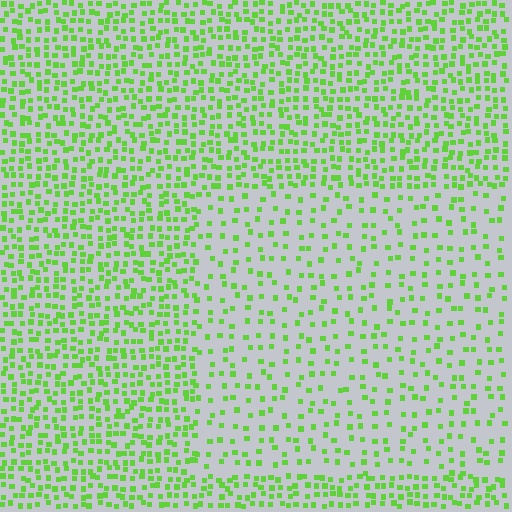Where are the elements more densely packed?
The elements are more densely packed outside the rectangle boundary.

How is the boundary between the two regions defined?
The boundary is defined by a change in element density (approximately 2.2x ratio). All elements are the same color, size, and shape.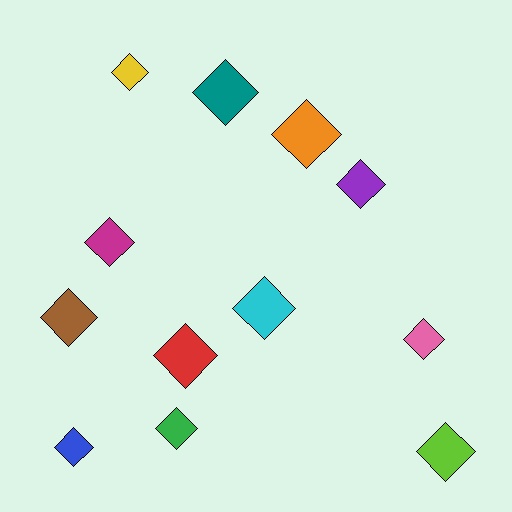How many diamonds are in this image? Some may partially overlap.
There are 12 diamonds.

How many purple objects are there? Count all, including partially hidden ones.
There is 1 purple object.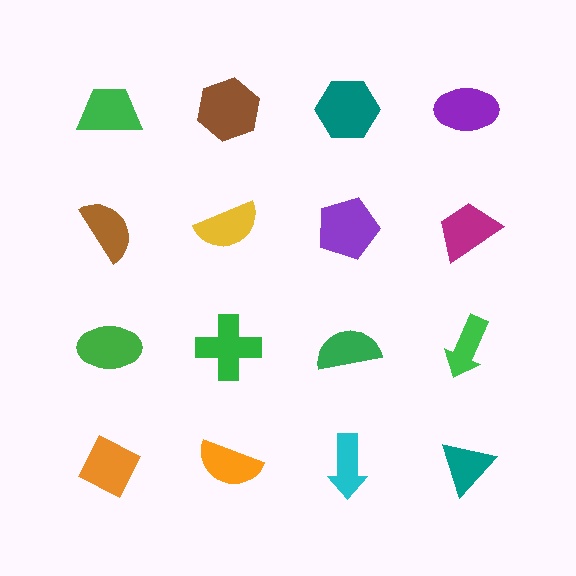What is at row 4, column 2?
An orange semicircle.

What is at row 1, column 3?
A teal hexagon.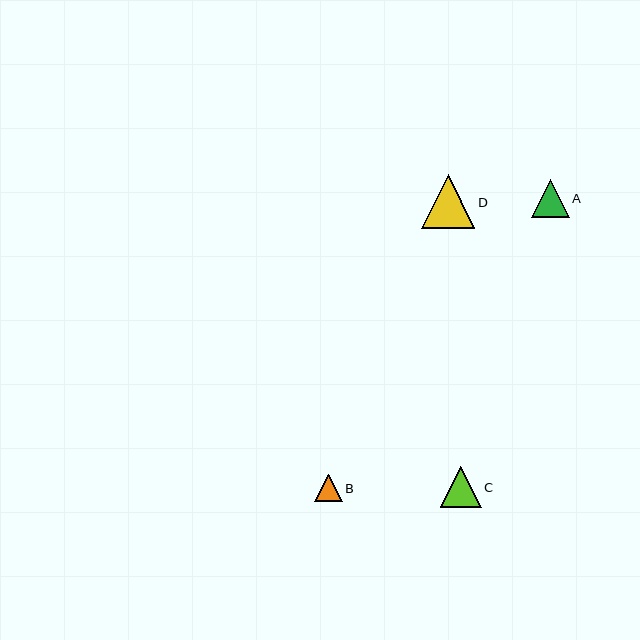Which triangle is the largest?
Triangle D is the largest with a size of approximately 53 pixels.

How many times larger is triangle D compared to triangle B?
Triangle D is approximately 1.9 times the size of triangle B.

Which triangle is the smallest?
Triangle B is the smallest with a size of approximately 28 pixels.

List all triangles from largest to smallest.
From largest to smallest: D, C, A, B.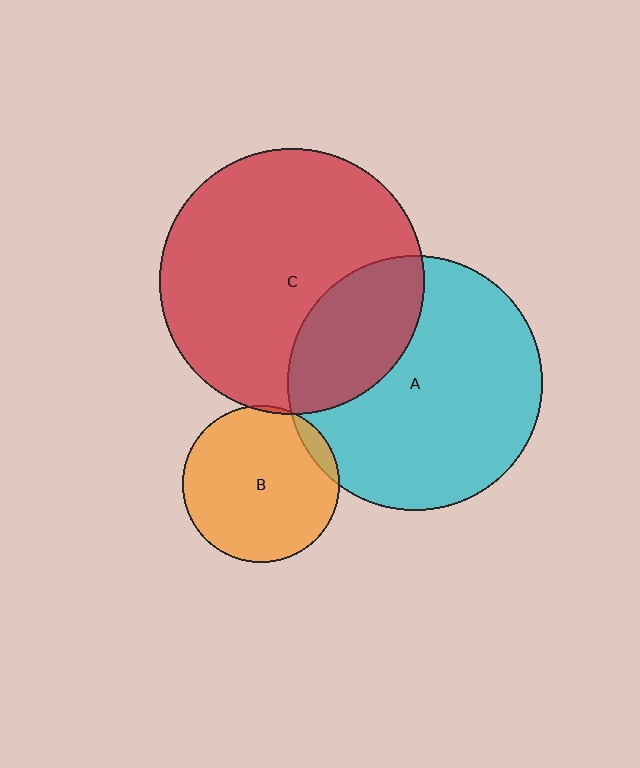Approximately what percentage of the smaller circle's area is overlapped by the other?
Approximately 30%.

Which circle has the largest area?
Circle C (red).